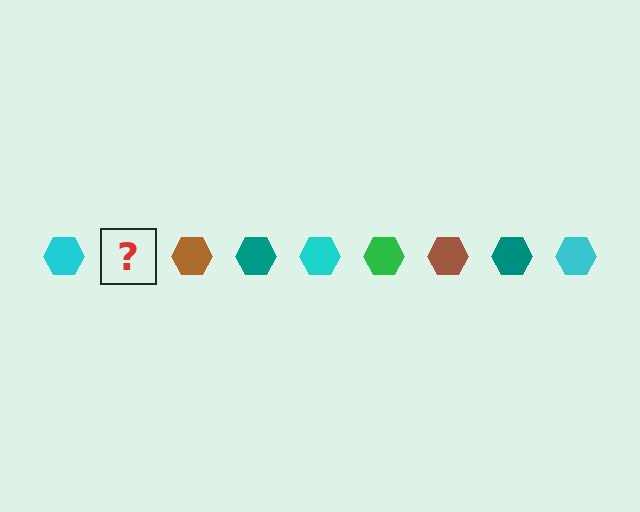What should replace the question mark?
The question mark should be replaced with a green hexagon.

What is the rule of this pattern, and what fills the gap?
The rule is that the pattern cycles through cyan, green, brown, teal hexagons. The gap should be filled with a green hexagon.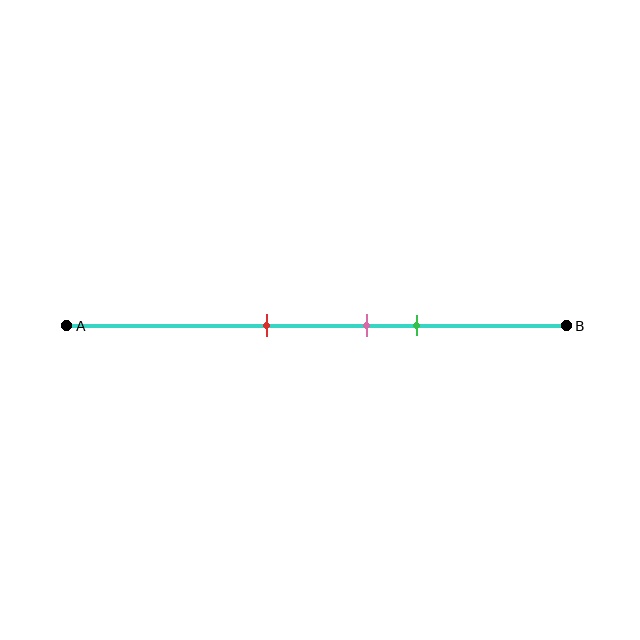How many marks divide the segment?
There are 3 marks dividing the segment.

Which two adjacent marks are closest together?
The pink and green marks are the closest adjacent pair.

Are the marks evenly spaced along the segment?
Yes, the marks are approximately evenly spaced.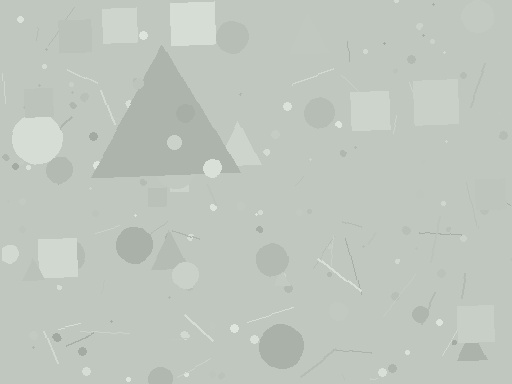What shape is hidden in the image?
A triangle is hidden in the image.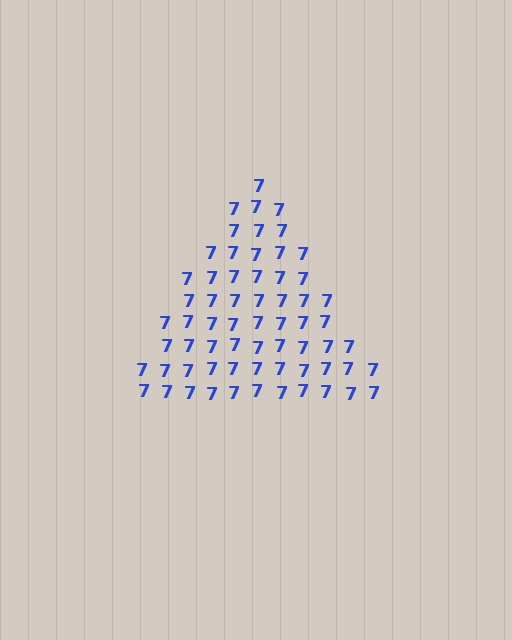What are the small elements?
The small elements are digit 7's.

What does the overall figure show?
The overall figure shows a triangle.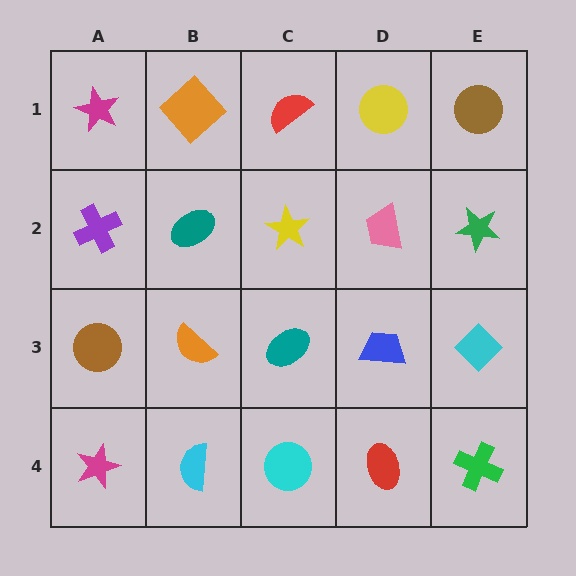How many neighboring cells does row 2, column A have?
3.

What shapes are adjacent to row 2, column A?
A magenta star (row 1, column A), a brown circle (row 3, column A), a teal ellipse (row 2, column B).